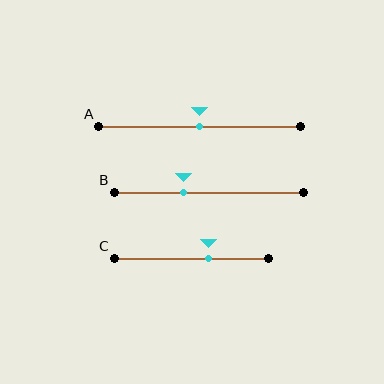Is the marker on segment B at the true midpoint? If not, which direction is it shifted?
No, the marker on segment B is shifted to the left by about 14% of the segment length.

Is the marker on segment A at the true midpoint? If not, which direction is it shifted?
Yes, the marker on segment A is at the true midpoint.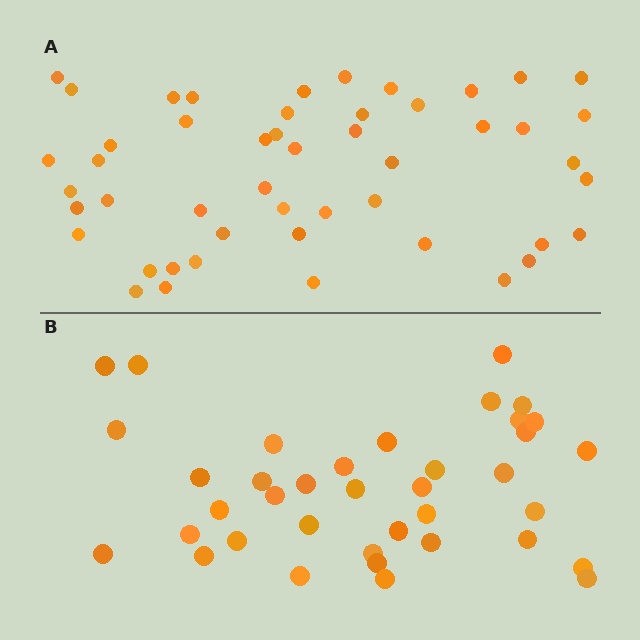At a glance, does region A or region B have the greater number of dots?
Region A (the top region) has more dots.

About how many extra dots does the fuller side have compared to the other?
Region A has roughly 12 or so more dots than region B.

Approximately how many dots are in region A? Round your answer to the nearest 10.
About 50 dots. (The exact count is 49, which rounds to 50.)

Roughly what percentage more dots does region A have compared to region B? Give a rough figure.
About 30% more.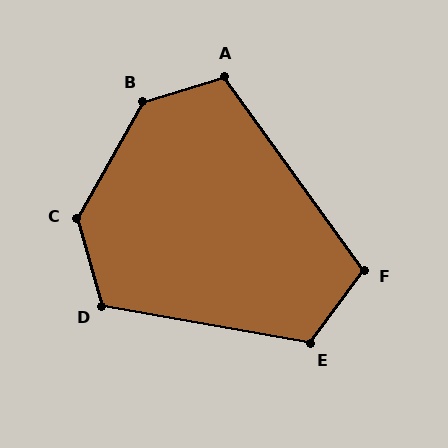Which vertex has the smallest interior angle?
F, at approximately 108 degrees.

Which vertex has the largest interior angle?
B, at approximately 136 degrees.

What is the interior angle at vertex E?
Approximately 116 degrees (obtuse).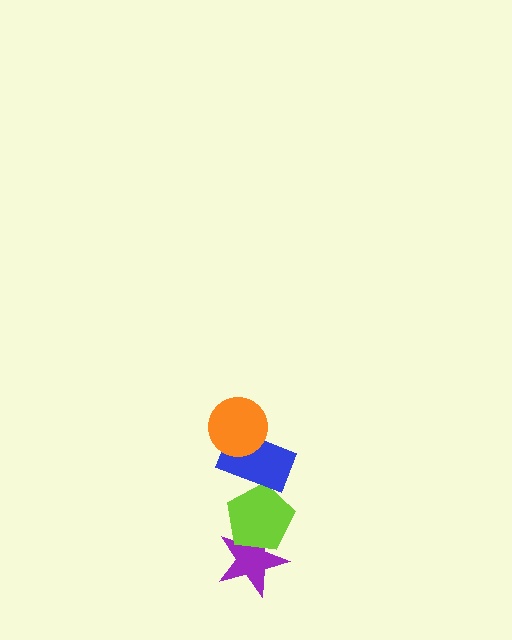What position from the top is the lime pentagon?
The lime pentagon is 3rd from the top.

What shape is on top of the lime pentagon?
The blue rectangle is on top of the lime pentagon.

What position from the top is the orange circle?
The orange circle is 1st from the top.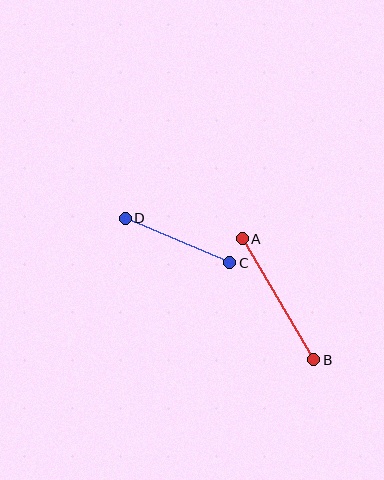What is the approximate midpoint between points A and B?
The midpoint is at approximately (278, 299) pixels.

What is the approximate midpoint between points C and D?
The midpoint is at approximately (177, 240) pixels.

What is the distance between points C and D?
The distance is approximately 114 pixels.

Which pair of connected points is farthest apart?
Points A and B are farthest apart.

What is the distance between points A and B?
The distance is approximately 140 pixels.